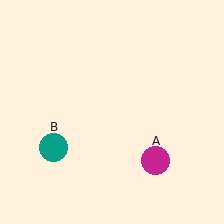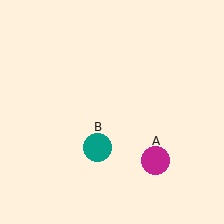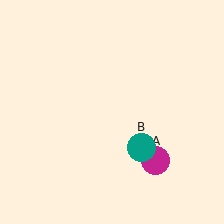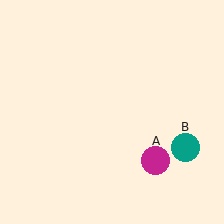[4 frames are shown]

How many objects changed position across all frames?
1 object changed position: teal circle (object B).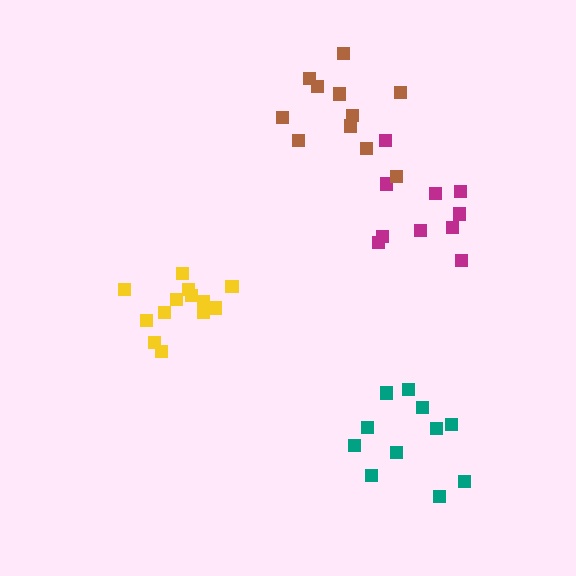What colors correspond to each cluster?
The clusters are colored: magenta, teal, brown, yellow.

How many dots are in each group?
Group 1: 10 dots, Group 2: 11 dots, Group 3: 11 dots, Group 4: 14 dots (46 total).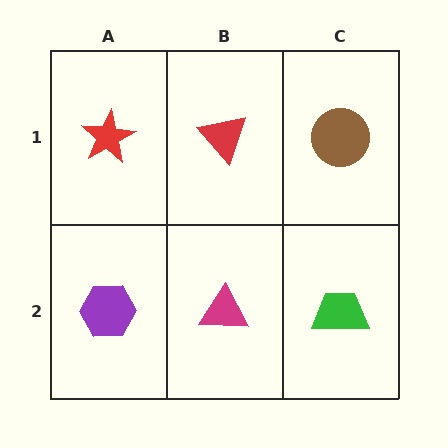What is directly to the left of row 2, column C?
A magenta triangle.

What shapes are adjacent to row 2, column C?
A brown circle (row 1, column C), a magenta triangle (row 2, column B).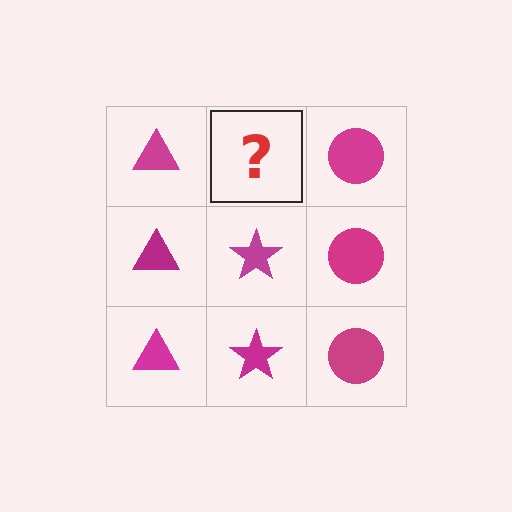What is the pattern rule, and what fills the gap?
The rule is that each column has a consistent shape. The gap should be filled with a magenta star.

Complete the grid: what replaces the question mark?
The question mark should be replaced with a magenta star.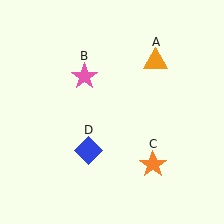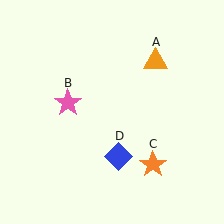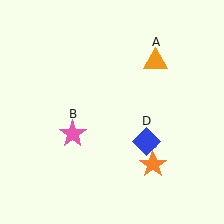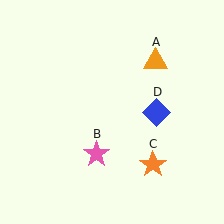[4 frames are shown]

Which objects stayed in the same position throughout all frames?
Orange triangle (object A) and orange star (object C) remained stationary.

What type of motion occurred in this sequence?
The pink star (object B), blue diamond (object D) rotated counterclockwise around the center of the scene.